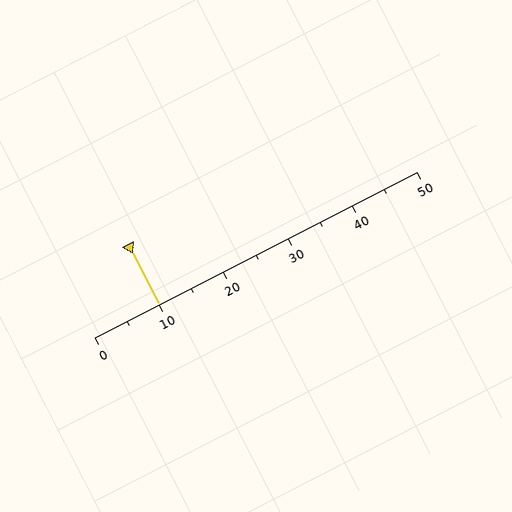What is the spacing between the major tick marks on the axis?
The major ticks are spaced 10 apart.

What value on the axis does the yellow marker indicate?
The marker indicates approximately 10.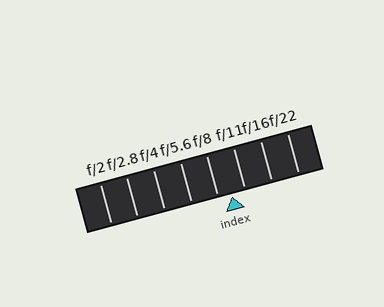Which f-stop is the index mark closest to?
The index mark is closest to f/8.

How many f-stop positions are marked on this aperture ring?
There are 8 f-stop positions marked.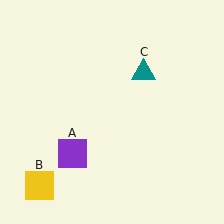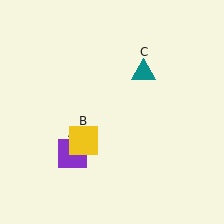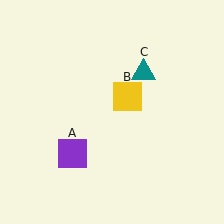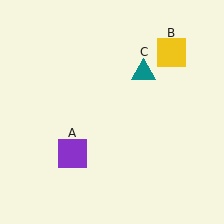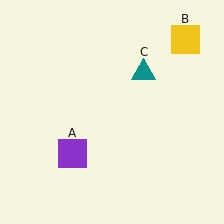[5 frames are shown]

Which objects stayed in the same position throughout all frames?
Purple square (object A) and teal triangle (object C) remained stationary.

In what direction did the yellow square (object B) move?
The yellow square (object B) moved up and to the right.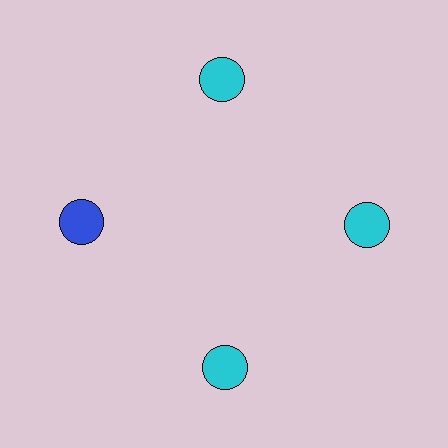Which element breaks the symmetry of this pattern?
The blue circle at roughly the 9 o'clock position breaks the symmetry. All other shapes are cyan circles.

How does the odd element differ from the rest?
It has a different color: blue instead of cyan.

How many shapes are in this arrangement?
There are 4 shapes arranged in a ring pattern.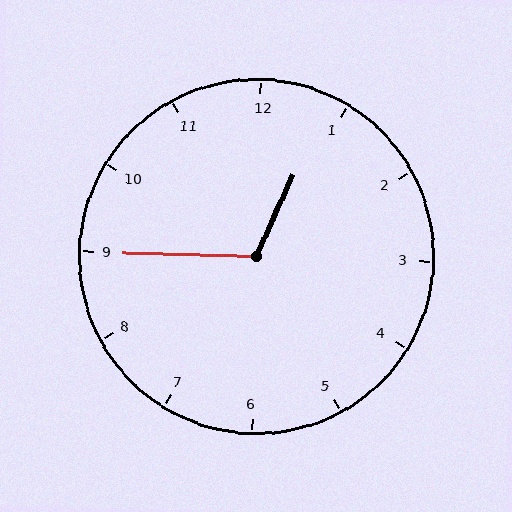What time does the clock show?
12:45.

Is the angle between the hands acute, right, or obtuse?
It is obtuse.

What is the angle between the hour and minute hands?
Approximately 112 degrees.